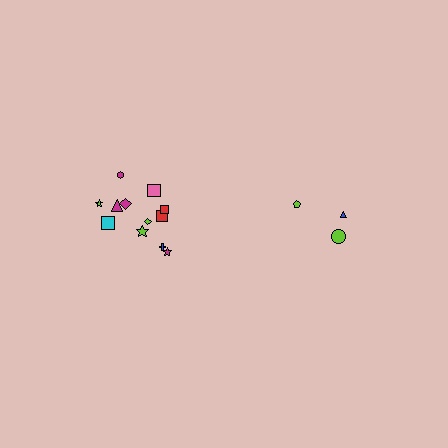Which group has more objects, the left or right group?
The left group.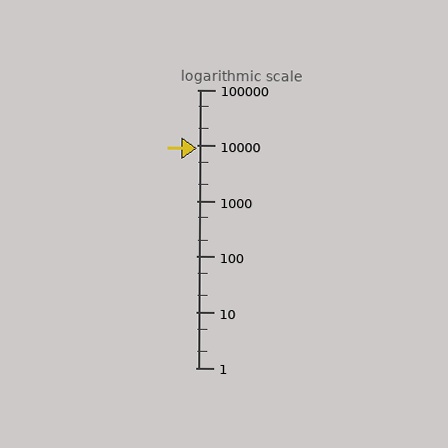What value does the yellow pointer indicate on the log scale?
The pointer indicates approximately 8900.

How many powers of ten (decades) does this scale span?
The scale spans 5 decades, from 1 to 100000.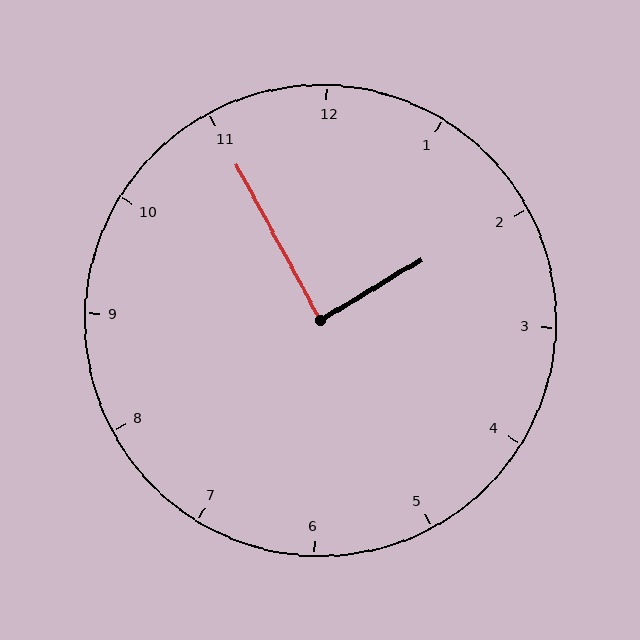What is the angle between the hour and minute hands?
Approximately 88 degrees.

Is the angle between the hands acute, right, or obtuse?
It is right.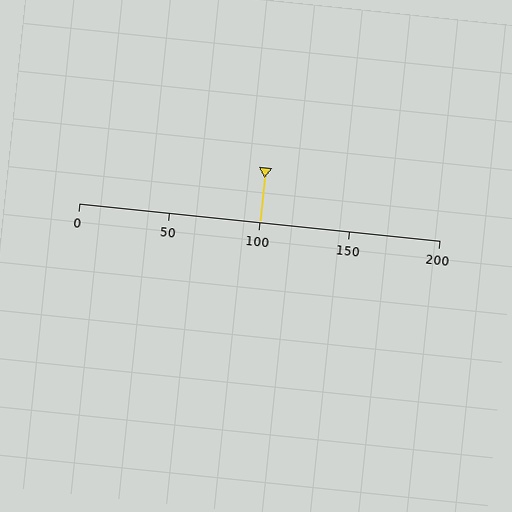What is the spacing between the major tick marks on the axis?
The major ticks are spaced 50 apart.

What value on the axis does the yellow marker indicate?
The marker indicates approximately 100.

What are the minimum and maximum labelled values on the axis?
The axis runs from 0 to 200.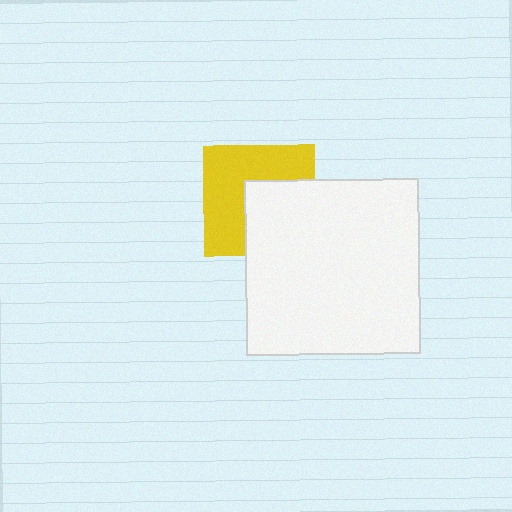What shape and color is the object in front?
The object in front is a white square.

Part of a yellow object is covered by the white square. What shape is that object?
It is a square.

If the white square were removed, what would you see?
You would see the complete yellow square.